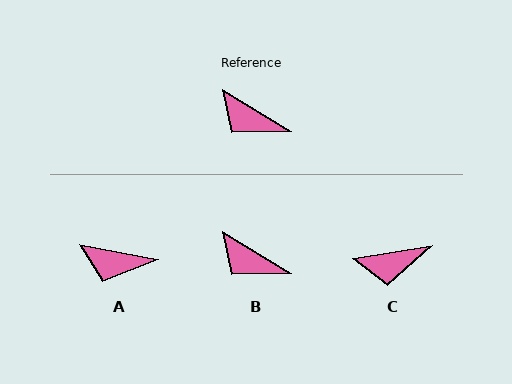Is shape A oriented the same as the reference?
No, it is off by about 21 degrees.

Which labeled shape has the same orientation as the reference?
B.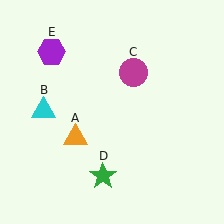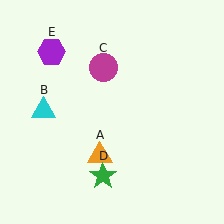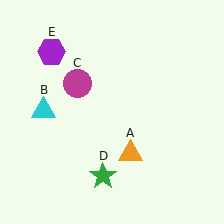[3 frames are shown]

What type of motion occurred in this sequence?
The orange triangle (object A), magenta circle (object C) rotated counterclockwise around the center of the scene.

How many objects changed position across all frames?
2 objects changed position: orange triangle (object A), magenta circle (object C).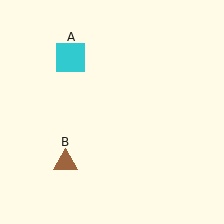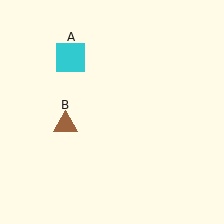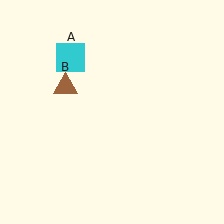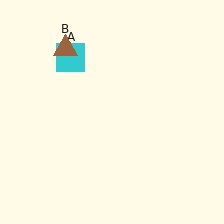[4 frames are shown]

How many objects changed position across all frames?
1 object changed position: brown triangle (object B).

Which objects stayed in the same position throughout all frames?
Cyan square (object A) remained stationary.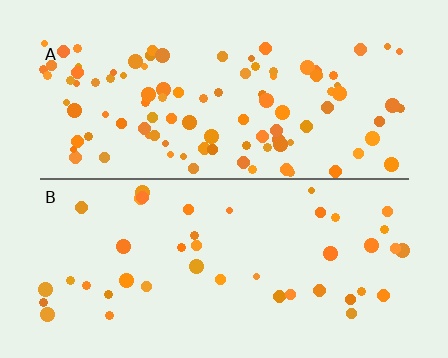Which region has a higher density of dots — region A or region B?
A (the top).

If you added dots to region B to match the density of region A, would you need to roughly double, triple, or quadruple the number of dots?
Approximately double.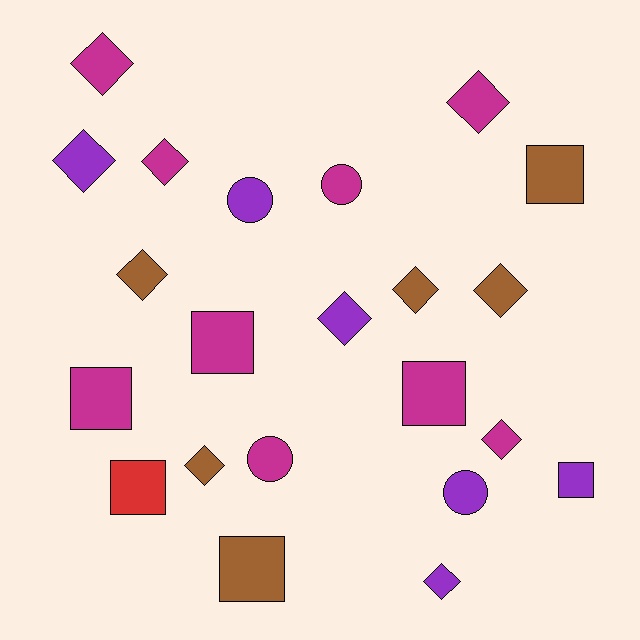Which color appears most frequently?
Magenta, with 9 objects.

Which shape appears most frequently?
Diamond, with 11 objects.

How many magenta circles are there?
There are 2 magenta circles.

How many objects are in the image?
There are 22 objects.